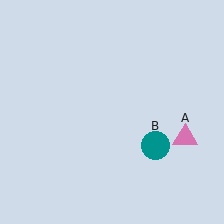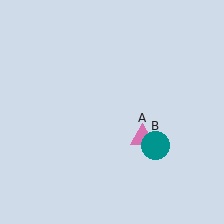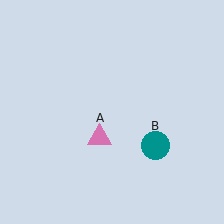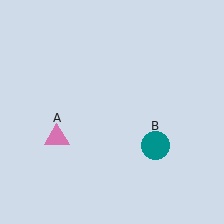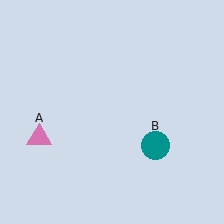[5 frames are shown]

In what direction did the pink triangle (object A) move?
The pink triangle (object A) moved left.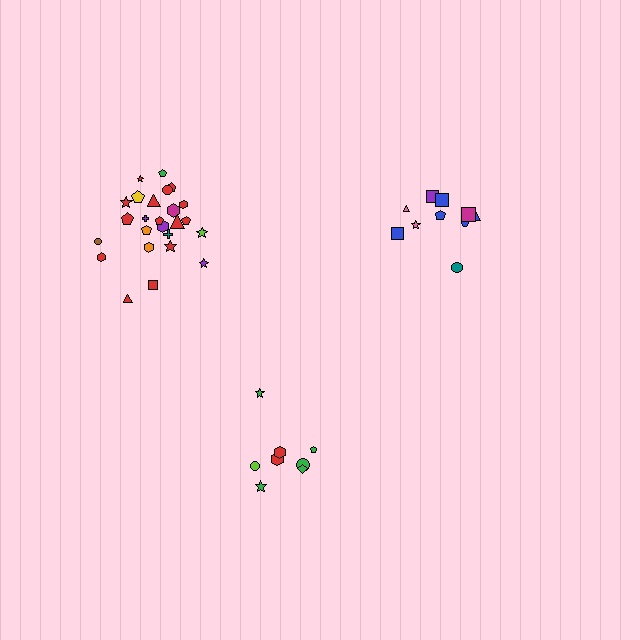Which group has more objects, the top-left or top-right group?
The top-left group.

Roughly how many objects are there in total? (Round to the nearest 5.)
Roughly 45 objects in total.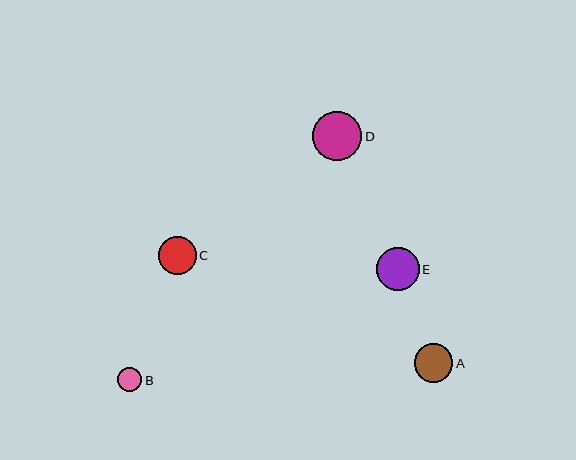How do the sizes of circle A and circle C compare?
Circle A and circle C are approximately the same size.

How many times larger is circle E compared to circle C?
Circle E is approximately 1.1 times the size of circle C.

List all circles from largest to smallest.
From largest to smallest: D, E, A, C, B.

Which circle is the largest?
Circle D is the largest with a size of approximately 50 pixels.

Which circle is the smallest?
Circle B is the smallest with a size of approximately 25 pixels.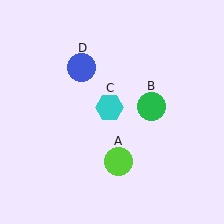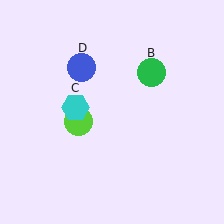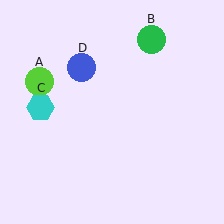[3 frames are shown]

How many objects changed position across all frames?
3 objects changed position: lime circle (object A), green circle (object B), cyan hexagon (object C).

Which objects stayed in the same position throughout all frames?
Blue circle (object D) remained stationary.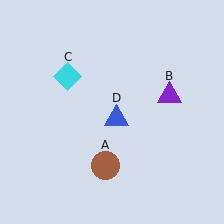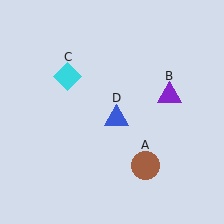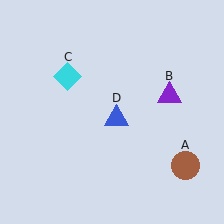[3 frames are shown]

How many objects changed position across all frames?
1 object changed position: brown circle (object A).